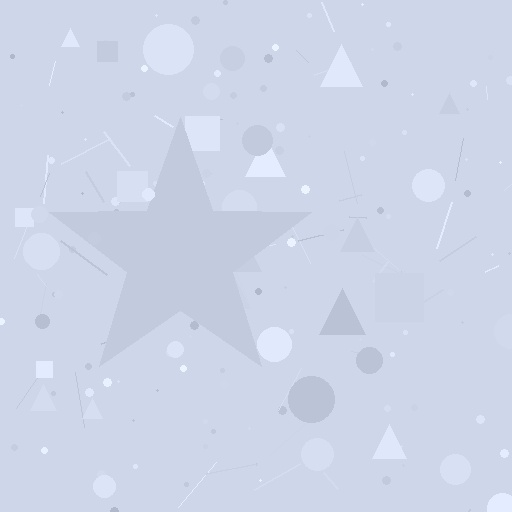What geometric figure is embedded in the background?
A star is embedded in the background.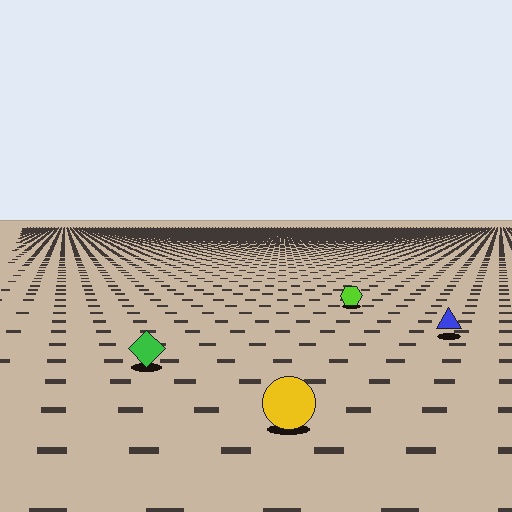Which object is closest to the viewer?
The yellow circle is closest. The texture marks near it are larger and more spread out.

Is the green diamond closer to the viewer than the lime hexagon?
Yes. The green diamond is closer — you can tell from the texture gradient: the ground texture is coarser near it.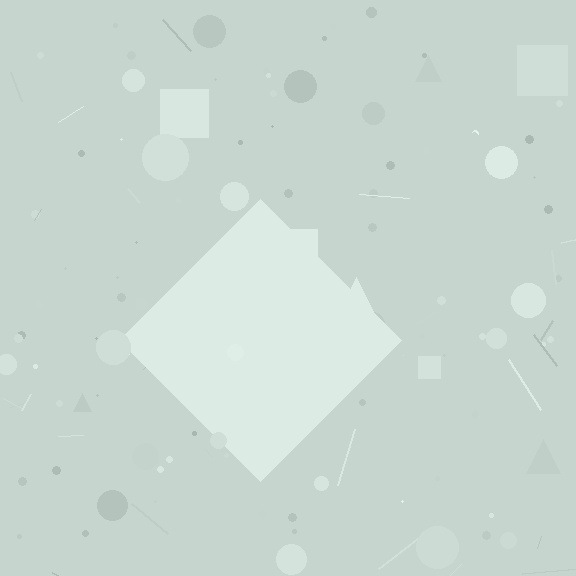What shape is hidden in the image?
A diamond is hidden in the image.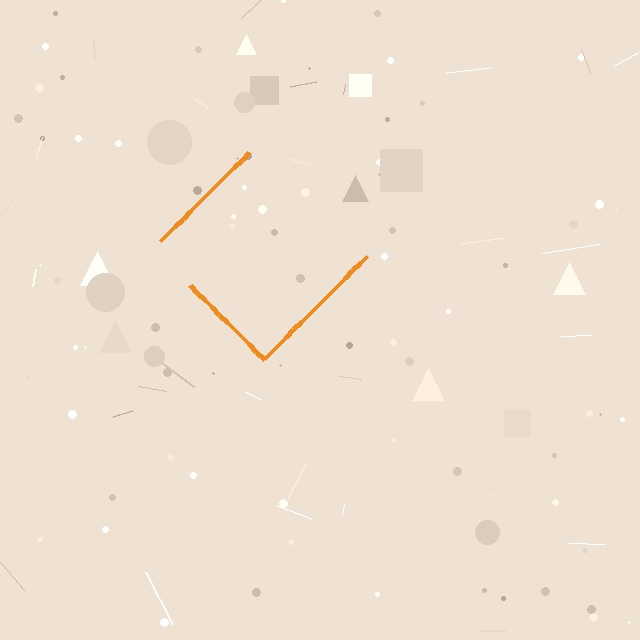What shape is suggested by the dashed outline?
The dashed outline suggests a diamond.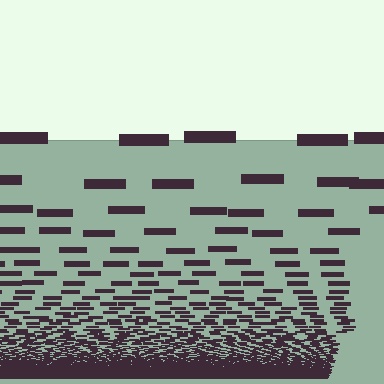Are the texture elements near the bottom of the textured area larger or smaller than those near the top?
Smaller. The gradient is inverted — elements near the bottom are smaller and denser.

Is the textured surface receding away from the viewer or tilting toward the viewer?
The surface appears to tilt toward the viewer. Texture elements get larger and sparser toward the top.